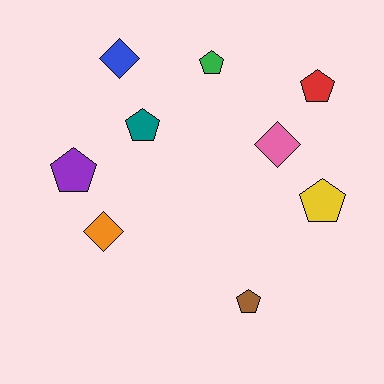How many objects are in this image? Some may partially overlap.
There are 9 objects.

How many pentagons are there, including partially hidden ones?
There are 6 pentagons.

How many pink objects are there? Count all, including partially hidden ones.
There is 1 pink object.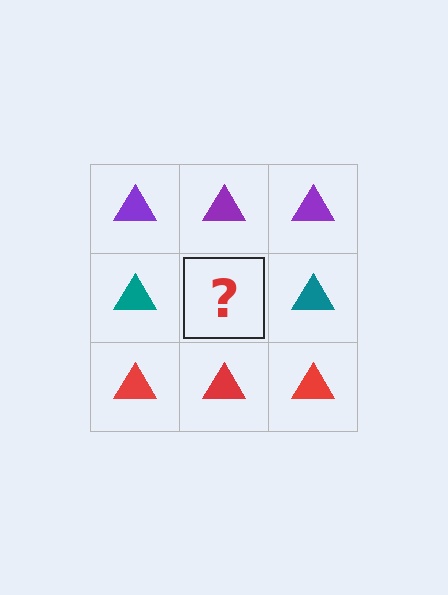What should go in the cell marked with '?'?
The missing cell should contain a teal triangle.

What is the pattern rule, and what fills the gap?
The rule is that each row has a consistent color. The gap should be filled with a teal triangle.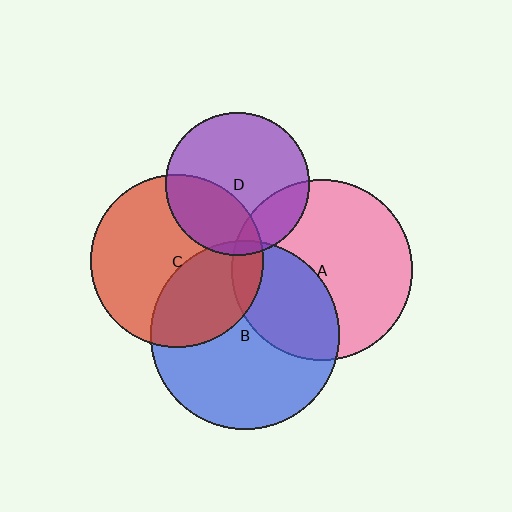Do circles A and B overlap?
Yes.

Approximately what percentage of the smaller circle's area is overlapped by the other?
Approximately 35%.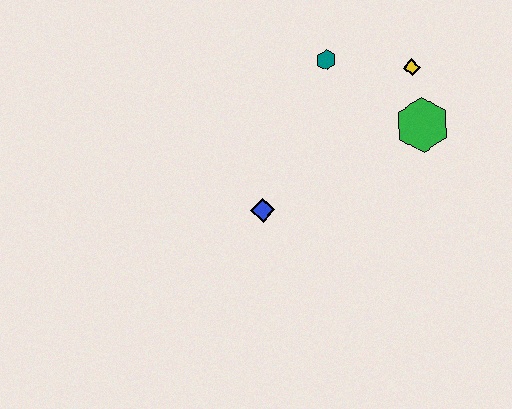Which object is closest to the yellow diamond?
The green hexagon is closest to the yellow diamond.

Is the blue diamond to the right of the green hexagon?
No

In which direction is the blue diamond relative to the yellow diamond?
The blue diamond is to the left of the yellow diamond.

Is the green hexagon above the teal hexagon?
No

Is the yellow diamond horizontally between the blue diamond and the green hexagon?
Yes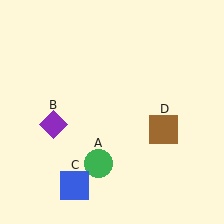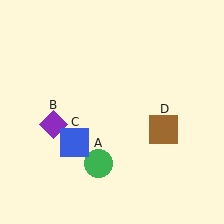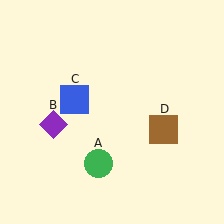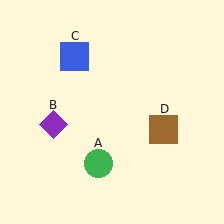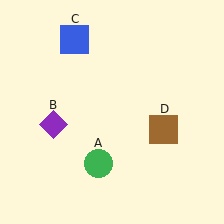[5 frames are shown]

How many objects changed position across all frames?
1 object changed position: blue square (object C).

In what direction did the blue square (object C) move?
The blue square (object C) moved up.